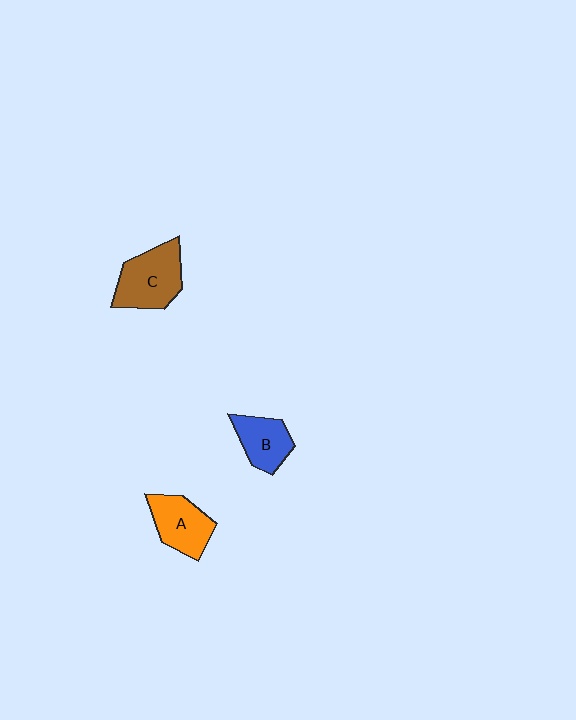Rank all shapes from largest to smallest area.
From largest to smallest: C (brown), A (orange), B (blue).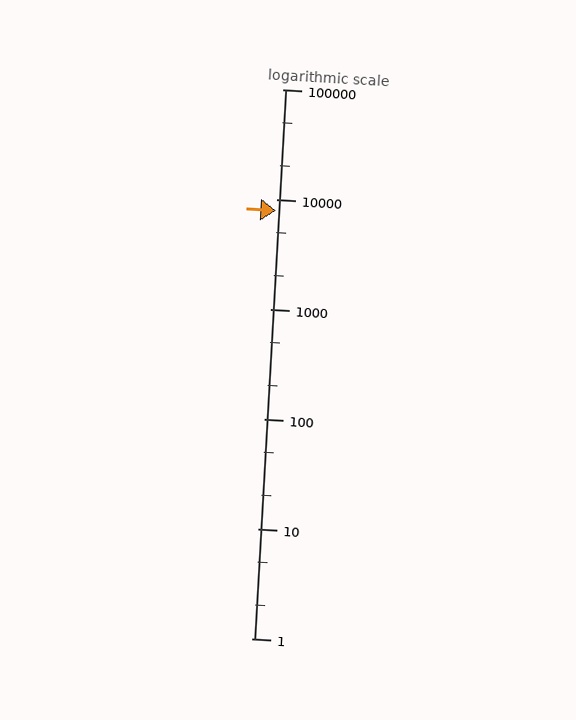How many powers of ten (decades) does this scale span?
The scale spans 5 decades, from 1 to 100000.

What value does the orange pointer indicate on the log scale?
The pointer indicates approximately 7900.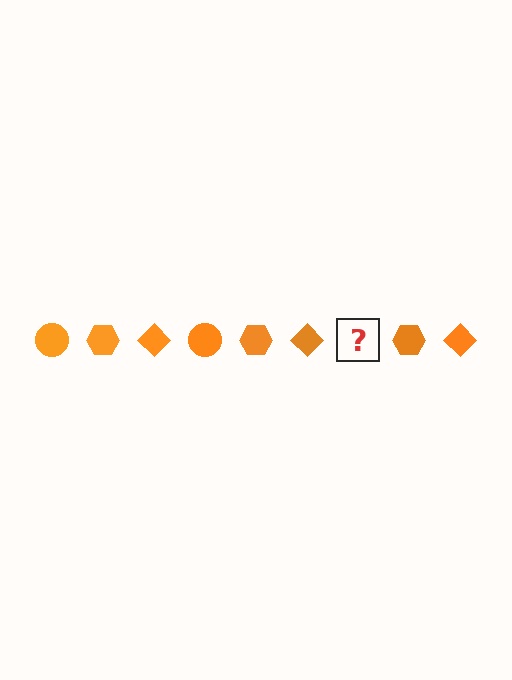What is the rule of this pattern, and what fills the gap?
The rule is that the pattern cycles through circle, hexagon, diamond shapes in orange. The gap should be filled with an orange circle.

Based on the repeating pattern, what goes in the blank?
The blank should be an orange circle.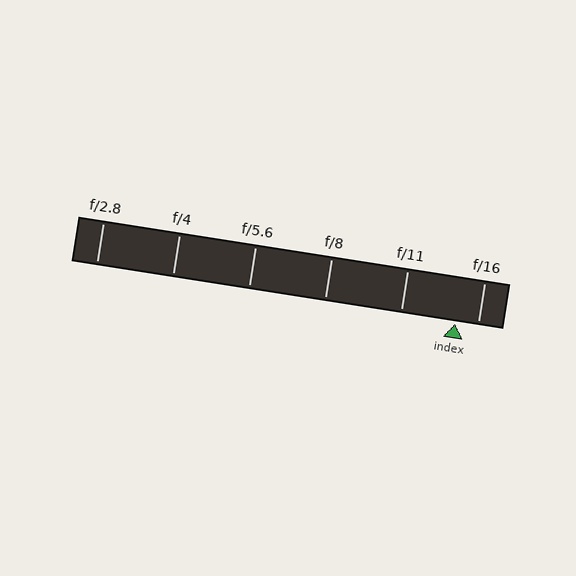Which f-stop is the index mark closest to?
The index mark is closest to f/16.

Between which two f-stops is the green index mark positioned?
The index mark is between f/11 and f/16.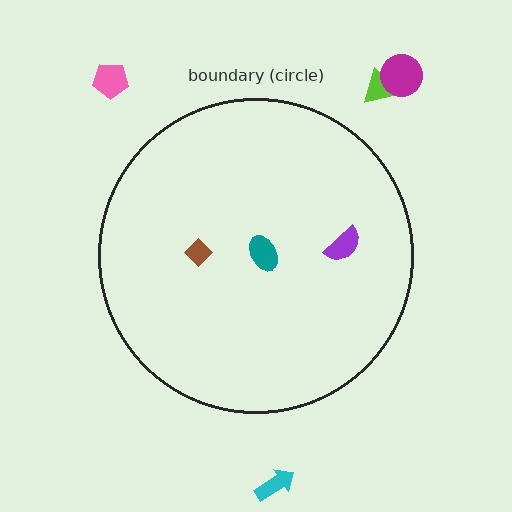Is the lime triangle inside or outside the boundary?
Outside.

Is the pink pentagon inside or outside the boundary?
Outside.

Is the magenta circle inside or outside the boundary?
Outside.